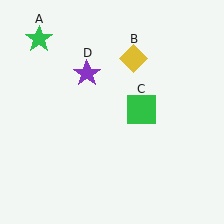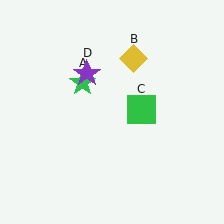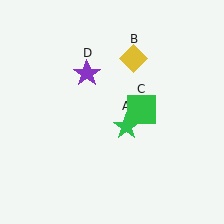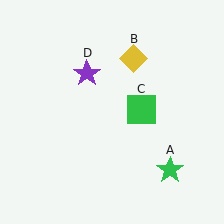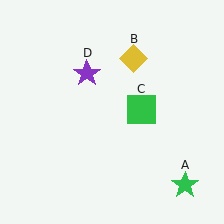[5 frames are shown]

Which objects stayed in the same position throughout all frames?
Yellow diamond (object B) and green square (object C) and purple star (object D) remained stationary.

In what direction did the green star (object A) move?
The green star (object A) moved down and to the right.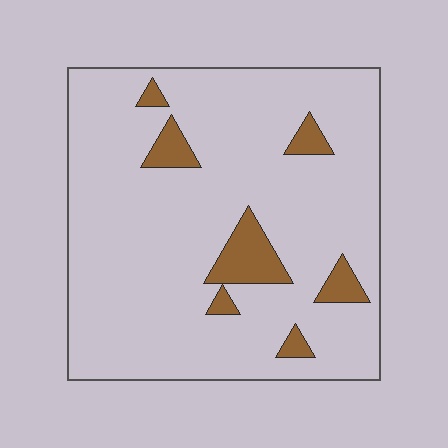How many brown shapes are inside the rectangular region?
7.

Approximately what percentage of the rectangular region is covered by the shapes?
Approximately 10%.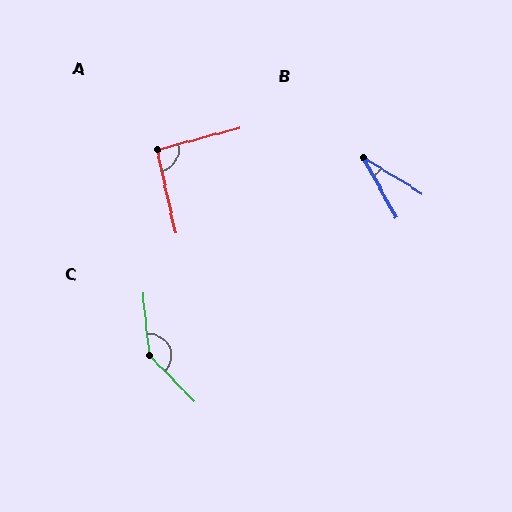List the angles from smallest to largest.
B (29°), A (92°), C (141°).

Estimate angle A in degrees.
Approximately 92 degrees.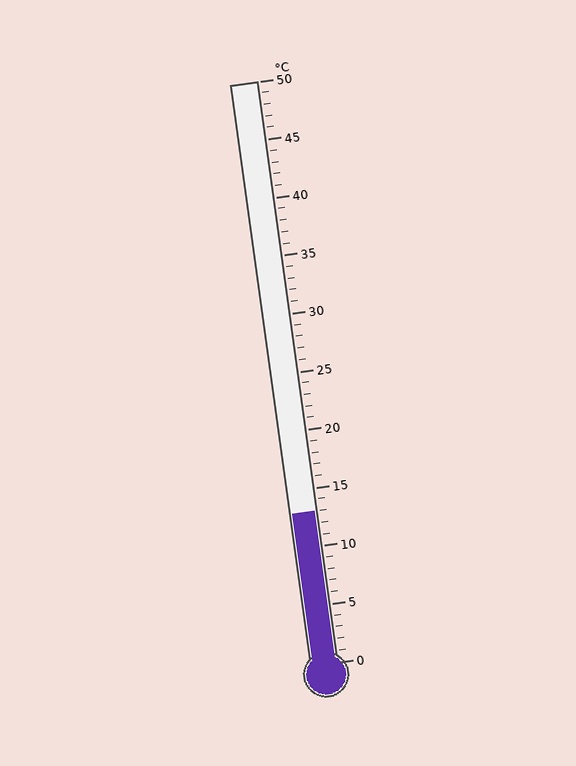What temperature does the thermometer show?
The thermometer shows approximately 13°C.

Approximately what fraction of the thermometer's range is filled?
The thermometer is filled to approximately 25% of its range.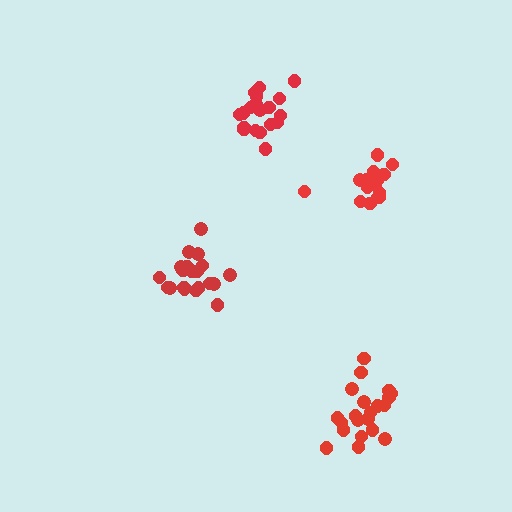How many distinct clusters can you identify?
There are 4 distinct clusters.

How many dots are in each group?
Group 1: 21 dots, Group 2: 18 dots, Group 3: 19 dots, Group 4: 21 dots (79 total).